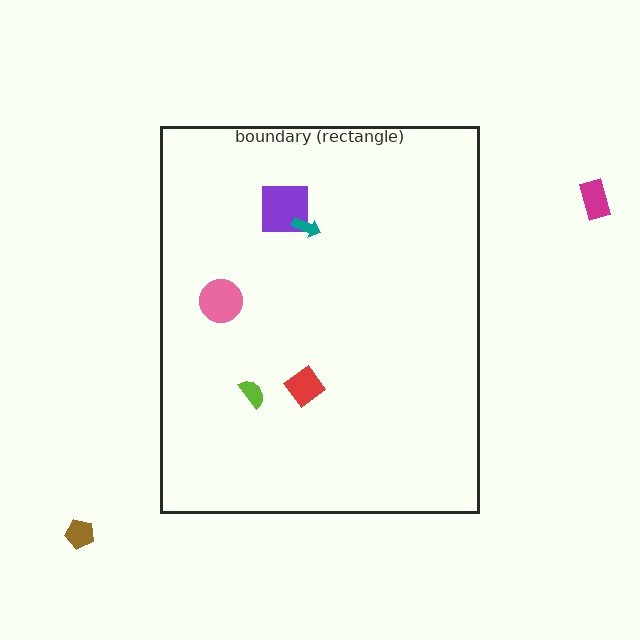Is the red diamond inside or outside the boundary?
Inside.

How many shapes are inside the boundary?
5 inside, 2 outside.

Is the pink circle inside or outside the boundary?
Inside.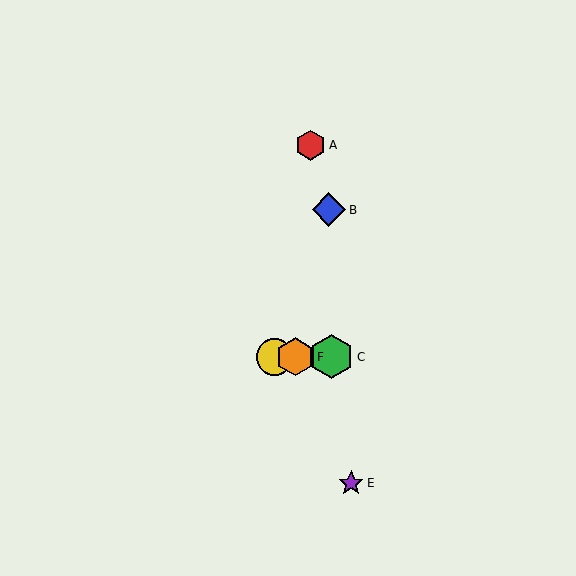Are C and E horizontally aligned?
No, C is at y≈357 and E is at y≈483.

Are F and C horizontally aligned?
Yes, both are at y≈357.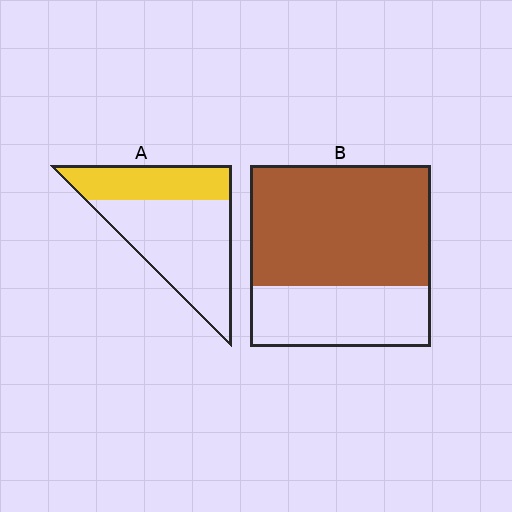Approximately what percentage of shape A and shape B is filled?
A is approximately 35% and B is approximately 65%.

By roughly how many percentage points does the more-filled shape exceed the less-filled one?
By roughly 30 percentage points (B over A).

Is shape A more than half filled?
No.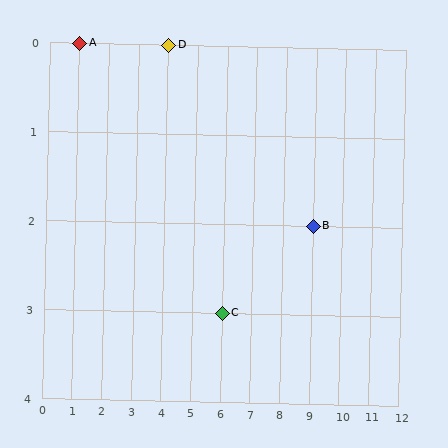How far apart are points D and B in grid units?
Points D and B are 5 columns and 2 rows apart (about 5.4 grid units diagonally).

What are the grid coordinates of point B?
Point B is at grid coordinates (9, 2).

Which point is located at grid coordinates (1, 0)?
Point A is at (1, 0).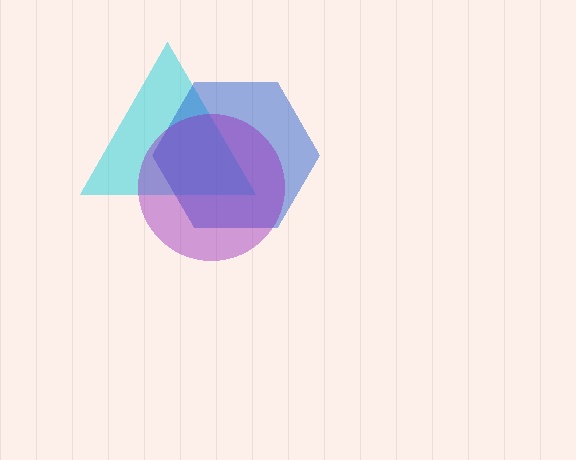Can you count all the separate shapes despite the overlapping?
Yes, there are 3 separate shapes.